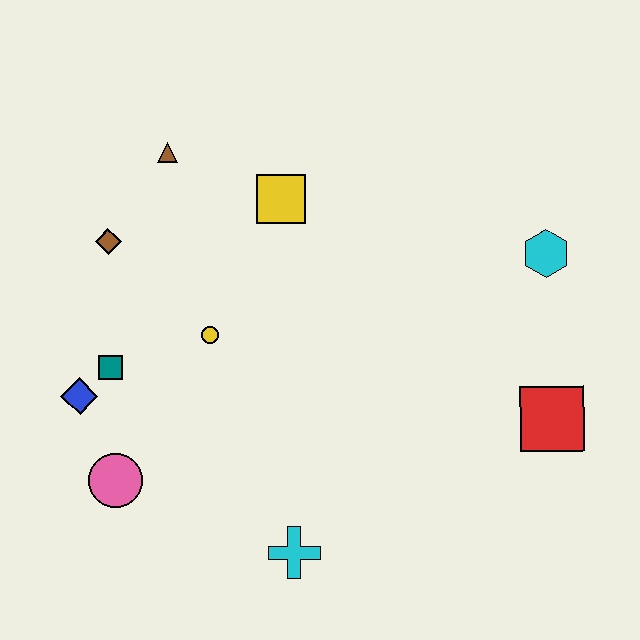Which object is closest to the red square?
The cyan hexagon is closest to the red square.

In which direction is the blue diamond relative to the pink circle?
The blue diamond is above the pink circle.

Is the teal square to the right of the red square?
No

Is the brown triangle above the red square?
Yes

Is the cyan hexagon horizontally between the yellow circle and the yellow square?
No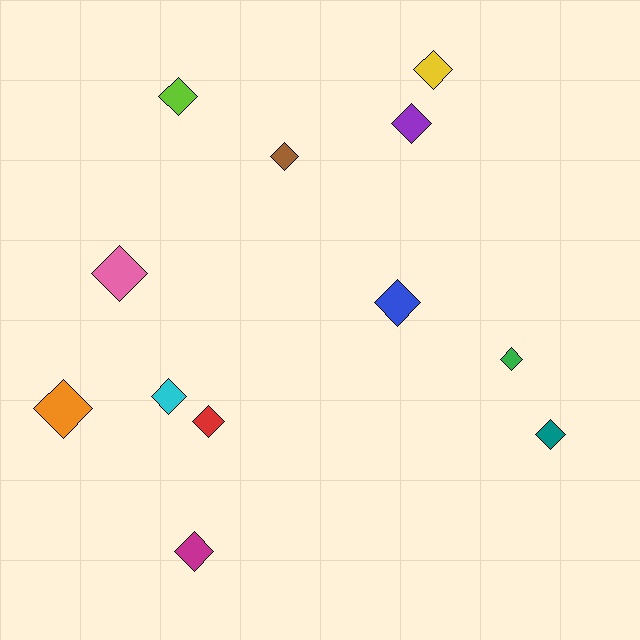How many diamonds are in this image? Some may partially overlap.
There are 12 diamonds.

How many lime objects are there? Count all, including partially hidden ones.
There is 1 lime object.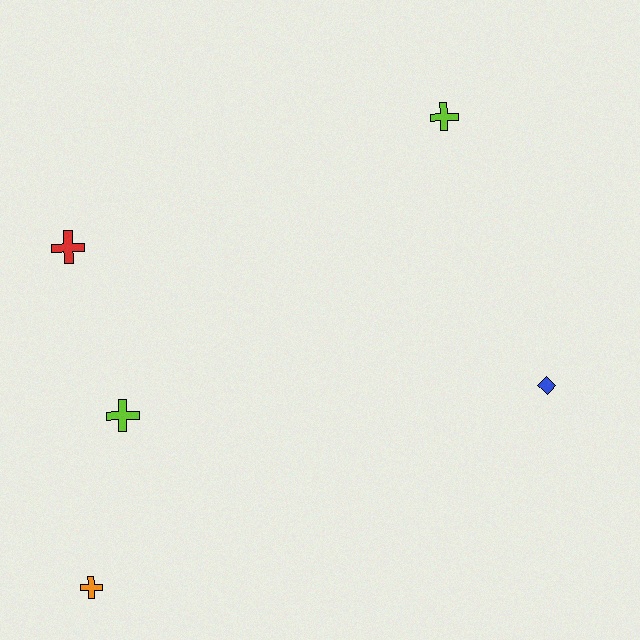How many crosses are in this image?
There are 4 crosses.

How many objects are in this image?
There are 5 objects.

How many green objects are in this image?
There are no green objects.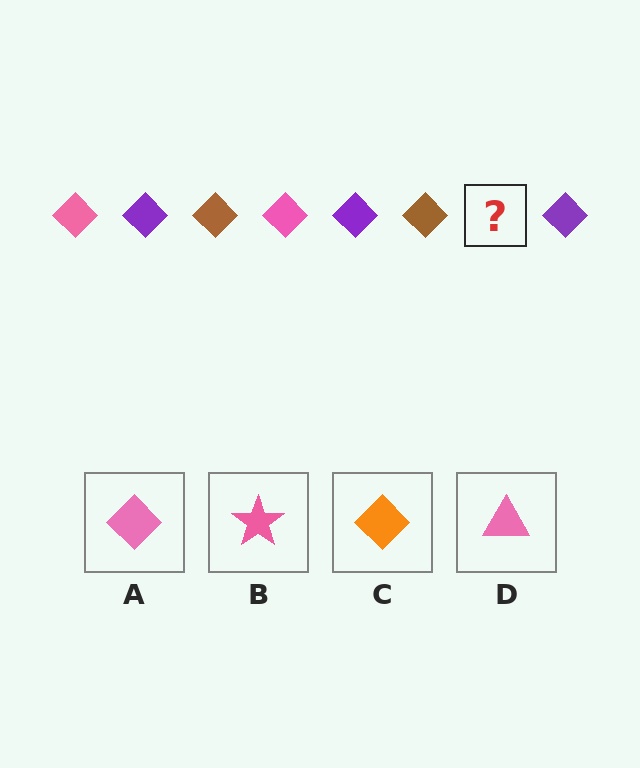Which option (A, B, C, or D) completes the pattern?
A.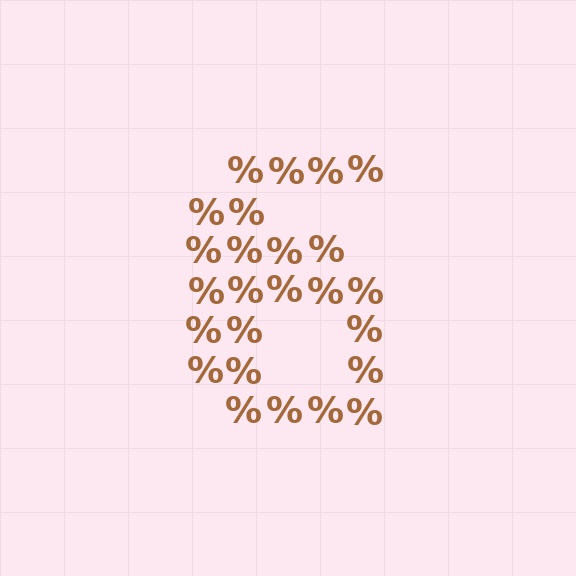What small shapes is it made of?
It is made of small percent signs.